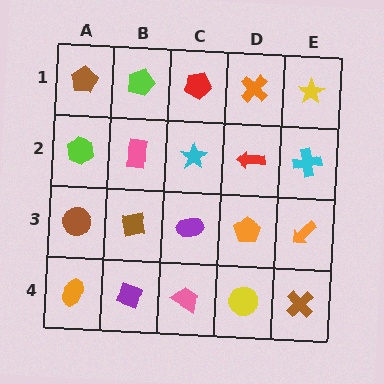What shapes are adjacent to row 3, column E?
A cyan cross (row 2, column E), a brown cross (row 4, column E), an orange pentagon (row 3, column D).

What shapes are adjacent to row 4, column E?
An orange arrow (row 3, column E), a yellow circle (row 4, column D).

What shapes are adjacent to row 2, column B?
A lime pentagon (row 1, column B), a brown square (row 3, column B), a lime hexagon (row 2, column A), a cyan star (row 2, column C).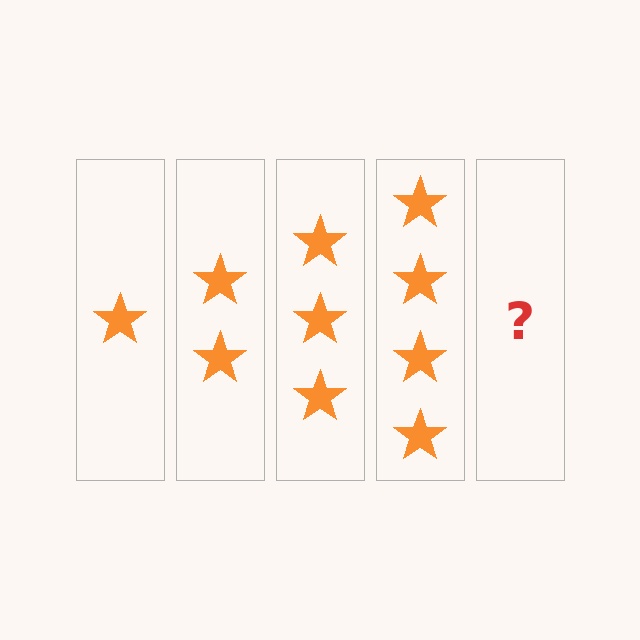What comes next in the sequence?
The next element should be 5 stars.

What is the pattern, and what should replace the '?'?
The pattern is that each step adds one more star. The '?' should be 5 stars.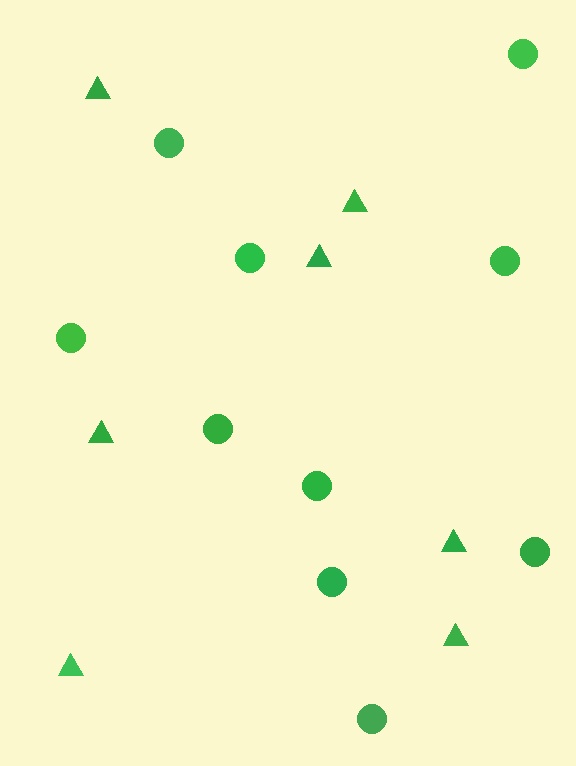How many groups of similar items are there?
There are 2 groups: one group of circles (10) and one group of triangles (7).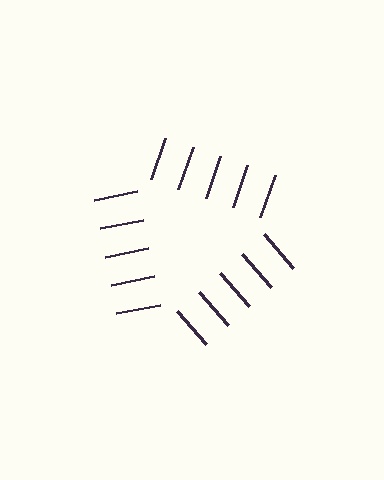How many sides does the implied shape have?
3 sides — the line-ends trace a triangle.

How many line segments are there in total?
15 — 5 along each of the 3 edges.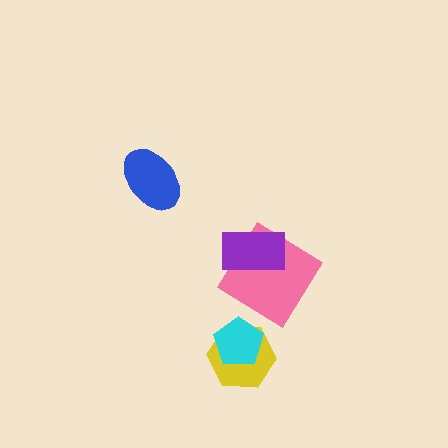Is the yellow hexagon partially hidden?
Yes, it is partially covered by another shape.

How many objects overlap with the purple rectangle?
1 object overlaps with the purple rectangle.